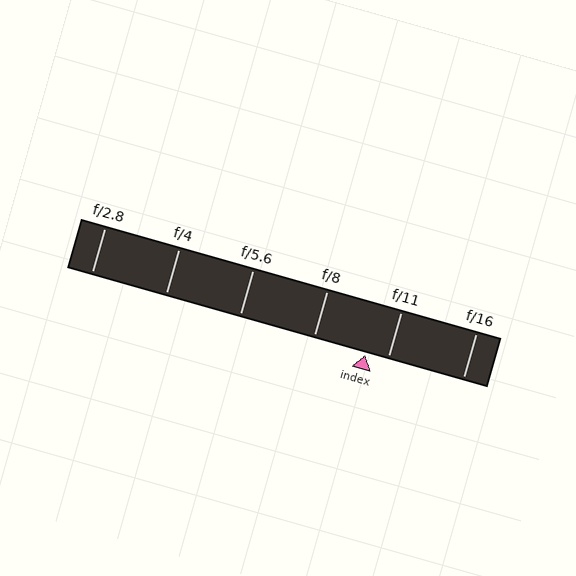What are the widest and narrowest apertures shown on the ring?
The widest aperture shown is f/2.8 and the narrowest is f/16.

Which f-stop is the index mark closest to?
The index mark is closest to f/11.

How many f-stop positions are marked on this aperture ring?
There are 6 f-stop positions marked.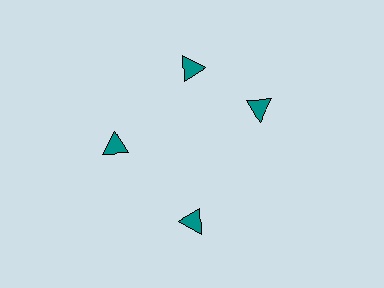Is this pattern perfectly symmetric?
No. The 4 teal triangles are arranged in a ring, but one element near the 3 o'clock position is rotated out of alignment along the ring, breaking the 4-fold rotational symmetry.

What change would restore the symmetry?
The symmetry would be restored by rotating it back into even spacing with its neighbors so that all 4 triangles sit at equal angles and equal distance from the center.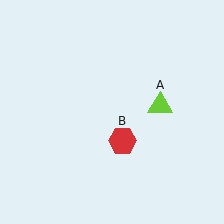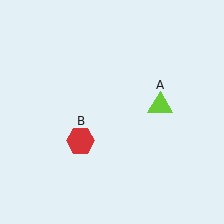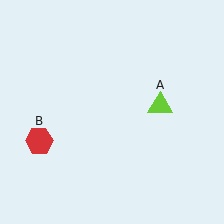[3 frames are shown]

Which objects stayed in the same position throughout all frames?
Lime triangle (object A) remained stationary.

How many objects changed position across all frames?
1 object changed position: red hexagon (object B).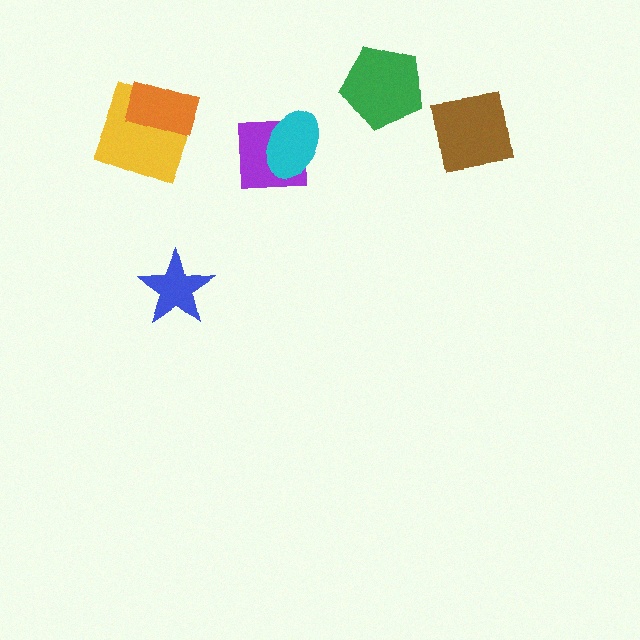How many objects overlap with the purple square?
1 object overlaps with the purple square.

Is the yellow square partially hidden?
Yes, it is partially covered by another shape.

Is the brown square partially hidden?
No, no other shape covers it.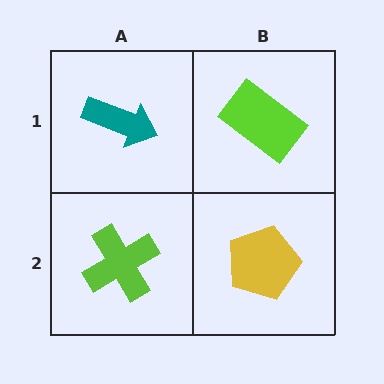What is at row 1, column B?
A lime rectangle.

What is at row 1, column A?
A teal arrow.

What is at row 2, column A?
A lime cross.